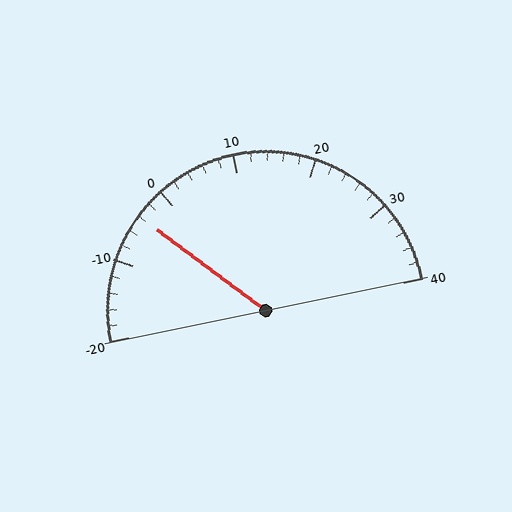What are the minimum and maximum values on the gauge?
The gauge ranges from -20 to 40.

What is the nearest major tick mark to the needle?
The nearest major tick mark is 0.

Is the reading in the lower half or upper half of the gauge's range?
The reading is in the lower half of the range (-20 to 40).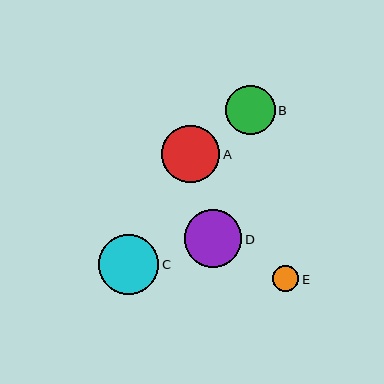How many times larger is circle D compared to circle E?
Circle D is approximately 2.2 times the size of circle E.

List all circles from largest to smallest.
From largest to smallest: C, A, D, B, E.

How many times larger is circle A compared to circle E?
Circle A is approximately 2.2 times the size of circle E.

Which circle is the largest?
Circle C is the largest with a size of approximately 61 pixels.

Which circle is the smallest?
Circle E is the smallest with a size of approximately 26 pixels.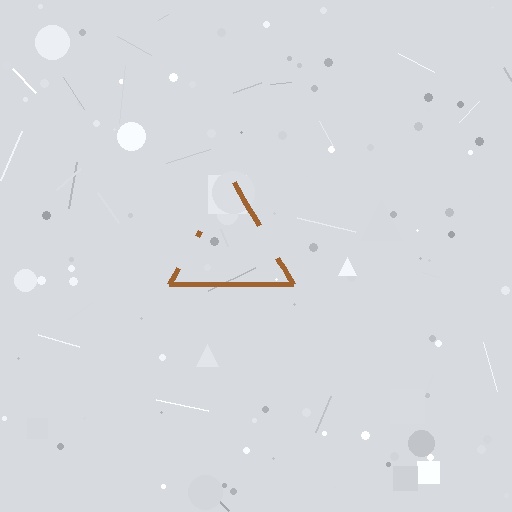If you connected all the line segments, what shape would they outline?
They would outline a triangle.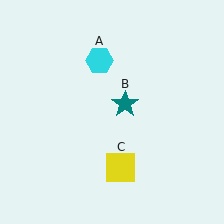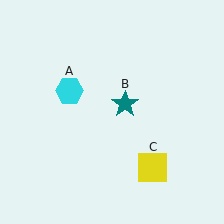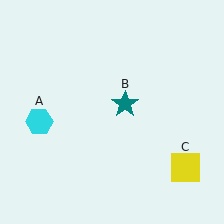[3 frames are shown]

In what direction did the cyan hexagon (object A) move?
The cyan hexagon (object A) moved down and to the left.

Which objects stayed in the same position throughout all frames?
Teal star (object B) remained stationary.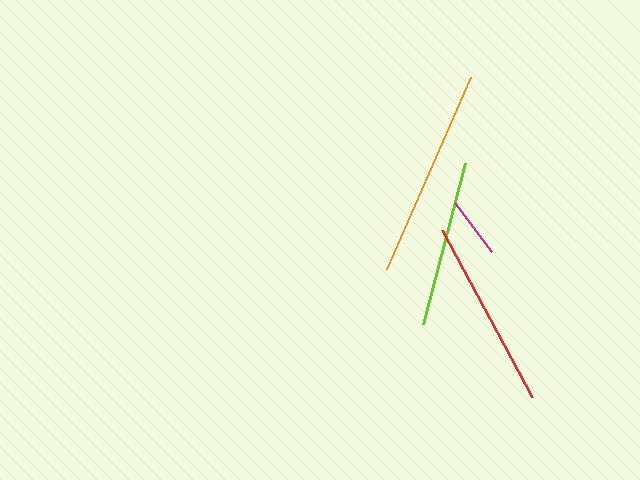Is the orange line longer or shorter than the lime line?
The orange line is longer than the lime line.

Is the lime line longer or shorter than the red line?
The red line is longer than the lime line.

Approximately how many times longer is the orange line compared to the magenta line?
The orange line is approximately 3.4 times the length of the magenta line.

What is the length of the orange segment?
The orange segment is approximately 210 pixels long.